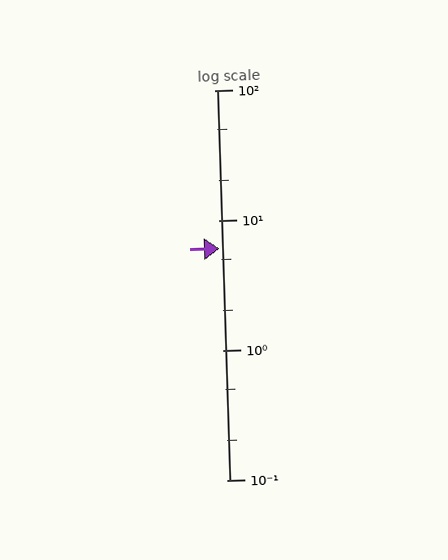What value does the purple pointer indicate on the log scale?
The pointer indicates approximately 6.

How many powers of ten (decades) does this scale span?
The scale spans 3 decades, from 0.1 to 100.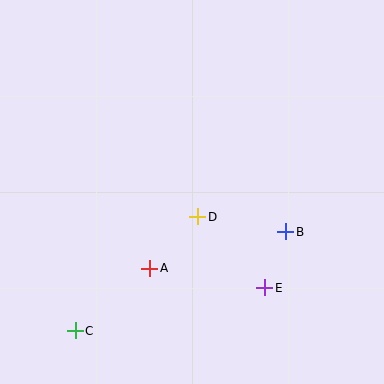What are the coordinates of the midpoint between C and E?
The midpoint between C and E is at (170, 309).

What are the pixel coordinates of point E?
Point E is at (265, 288).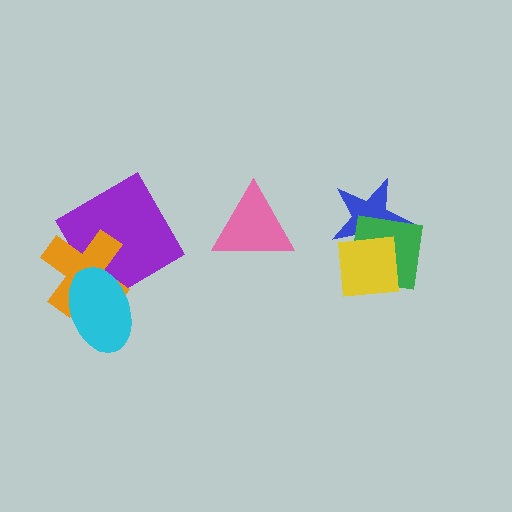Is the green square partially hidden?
Yes, it is partially covered by another shape.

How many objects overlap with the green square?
2 objects overlap with the green square.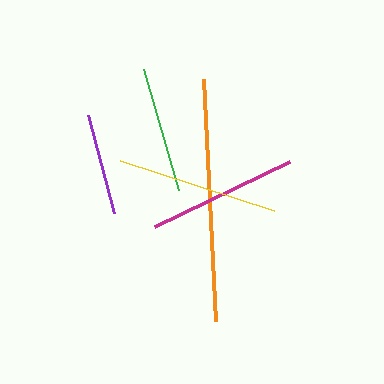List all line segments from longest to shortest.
From longest to shortest: orange, yellow, magenta, green, purple.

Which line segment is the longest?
The orange line is the longest at approximately 242 pixels.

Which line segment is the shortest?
The purple line is the shortest at approximately 102 pixels.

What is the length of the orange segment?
The orange segment is approximately 242 pixels long.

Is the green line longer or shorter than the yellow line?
The yellow line is longer than the green line.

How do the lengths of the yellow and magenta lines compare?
The yellow and magenta lines are approximately the same length.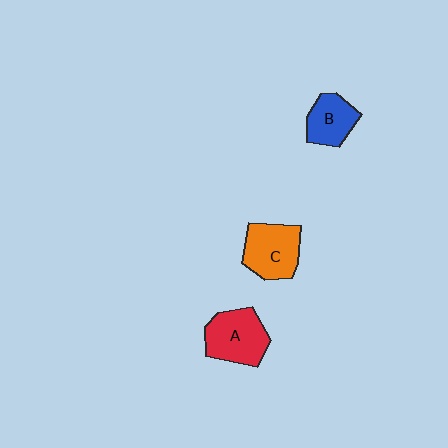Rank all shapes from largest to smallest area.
From largest to smallest: A (red), C (orange), B (blue).